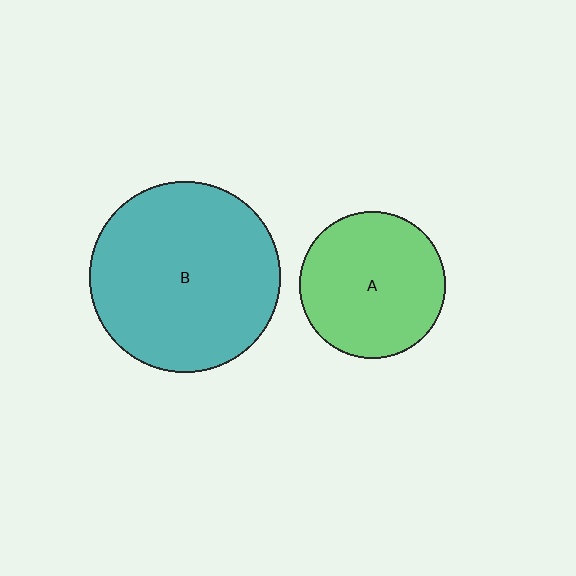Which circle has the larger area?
Circle B (teal).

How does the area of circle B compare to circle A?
Approximately 1.7 times.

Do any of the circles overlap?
No, none of the circles overlap.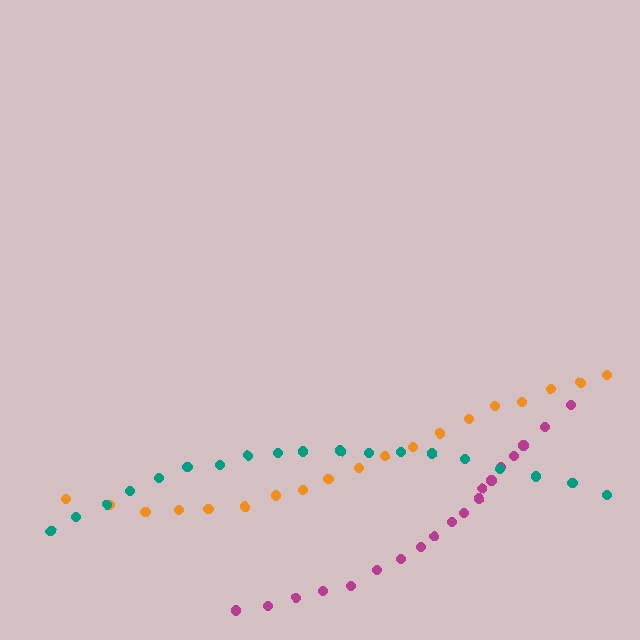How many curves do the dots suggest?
There are 3 distinct paths.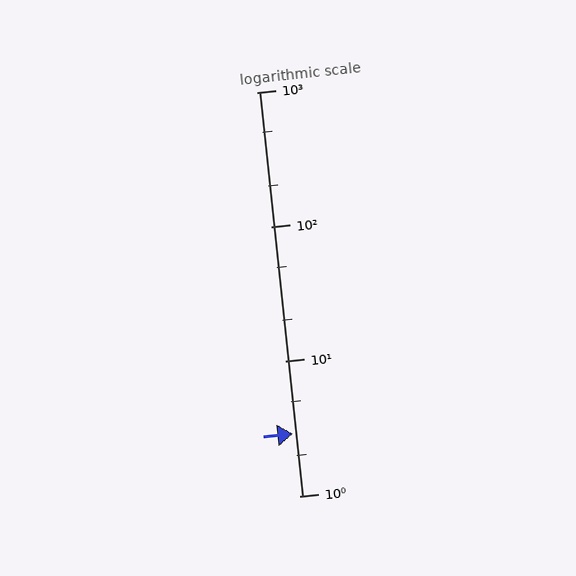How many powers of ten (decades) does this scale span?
The scale spans 3 decades, from 1 to 1000.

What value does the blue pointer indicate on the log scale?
The pointer indicates approximately 2.9.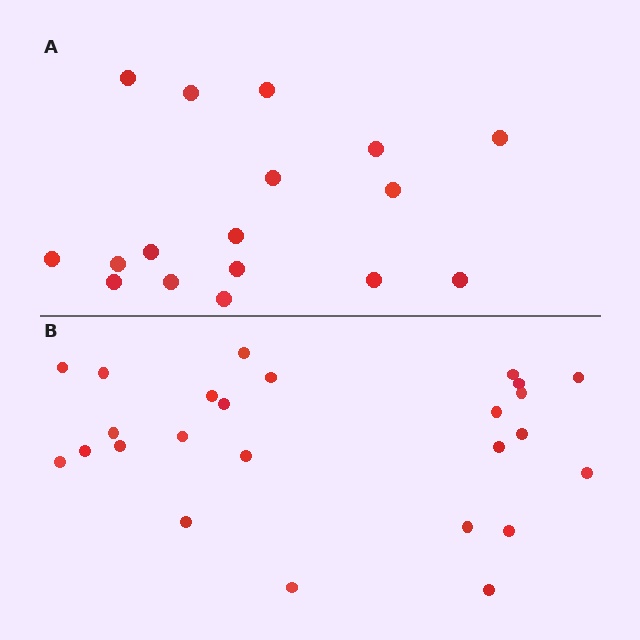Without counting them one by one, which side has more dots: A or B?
Region B (the bottom region) has more dots.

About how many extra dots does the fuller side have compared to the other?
Region B has roughly 8 or so more dots than region A.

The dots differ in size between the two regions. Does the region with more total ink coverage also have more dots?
No. Region A has more total ink coverage because its dots are larger, but region B actually contains more individual dots. Total area can be misleading — the number of items is what matters here.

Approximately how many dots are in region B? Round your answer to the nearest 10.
About 20 dots. (The exact count is 25, which rounds to 20.)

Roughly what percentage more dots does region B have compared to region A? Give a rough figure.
About 45% more.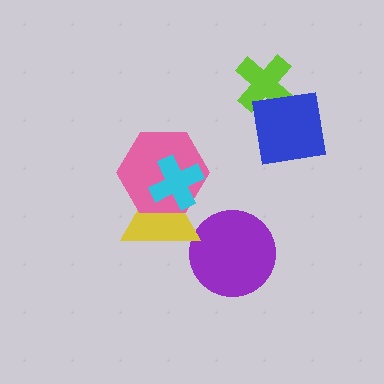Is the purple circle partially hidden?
No, no other shape covers it.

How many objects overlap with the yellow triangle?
2 objects overlap with the yellow triangle.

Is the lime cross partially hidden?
Yes, it is partially covered by another shape.